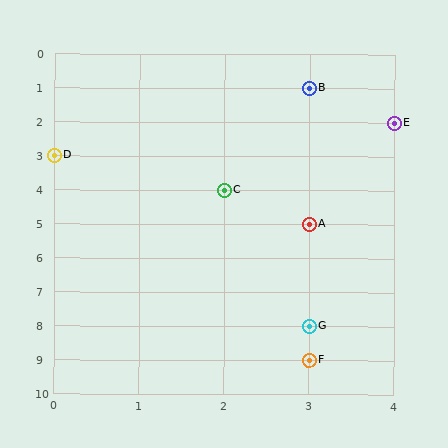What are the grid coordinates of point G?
Point G is at grid coordinates (3, 8).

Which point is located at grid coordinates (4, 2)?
Point E is at (4, 2).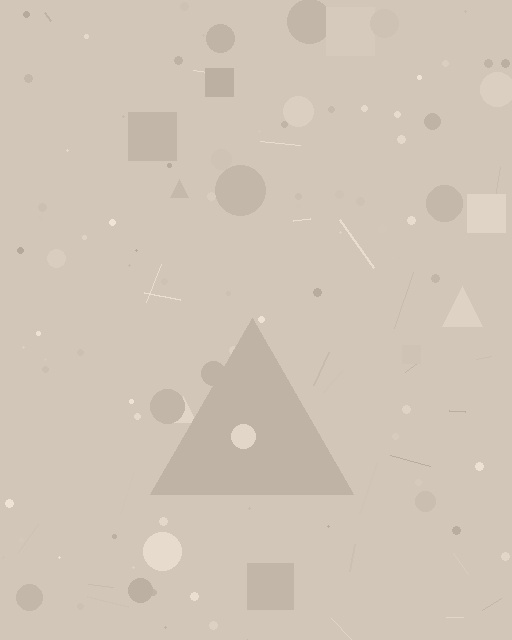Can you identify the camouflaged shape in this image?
The camouflaged shape is a triangle.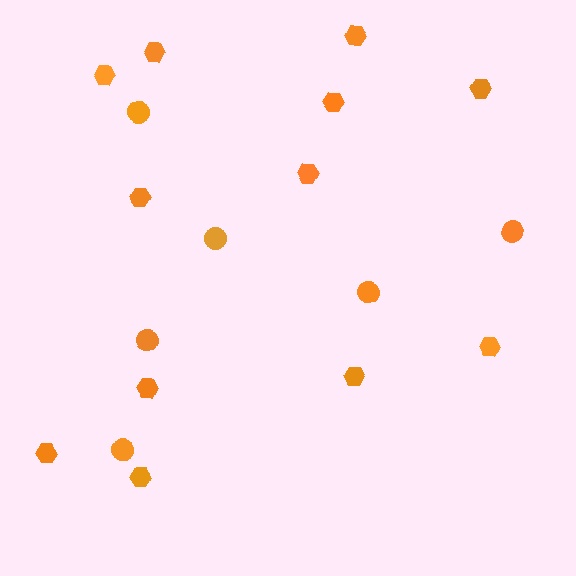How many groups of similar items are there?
There are 2 groups: one group of circles (6) and one group of hexagons (12).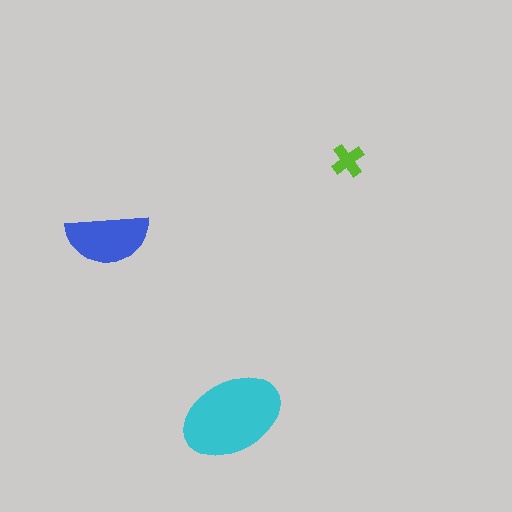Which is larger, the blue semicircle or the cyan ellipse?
The cyan ellipse.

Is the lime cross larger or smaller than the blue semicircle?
Smaller.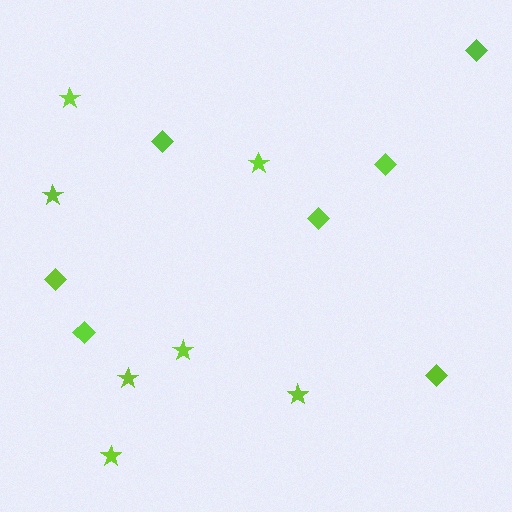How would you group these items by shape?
There are 2 groups: one group of diamonds (7) and one group of stars (7).